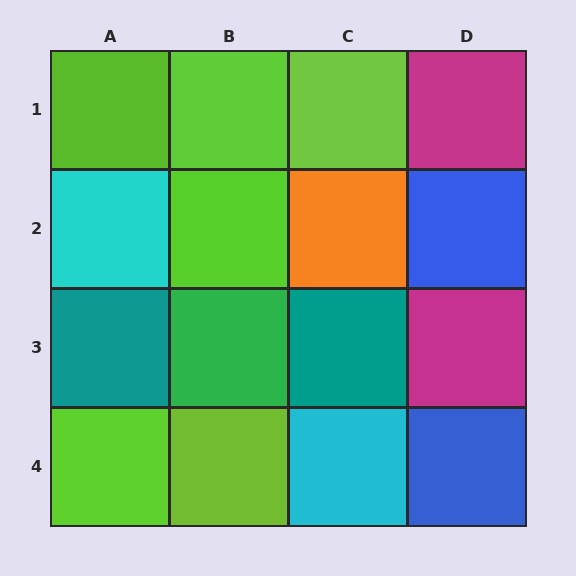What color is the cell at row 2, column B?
Lime.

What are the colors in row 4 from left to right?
Lime, lime, cyan, blue.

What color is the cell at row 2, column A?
Cyan.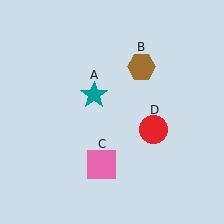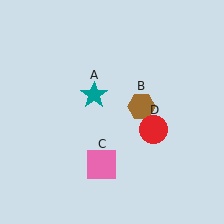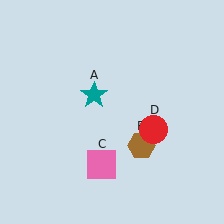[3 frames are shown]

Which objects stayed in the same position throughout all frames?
Teal star (object A) and pink square (object C) and red circle (object D) remained stationary.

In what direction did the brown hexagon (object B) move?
The brown hexagon (object B) moved down.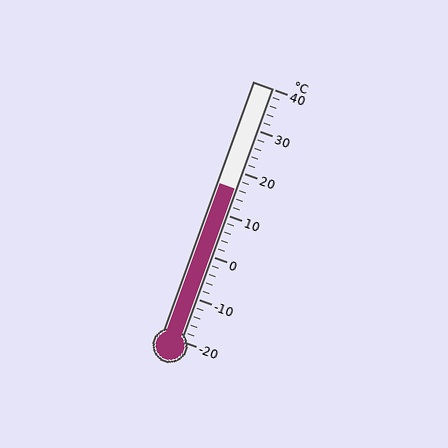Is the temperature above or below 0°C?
The temperature is above 0°C.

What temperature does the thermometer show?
The thermometer shows approximately 16°C.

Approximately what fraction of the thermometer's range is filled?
The thermometer is filled to approximately 60% of its range.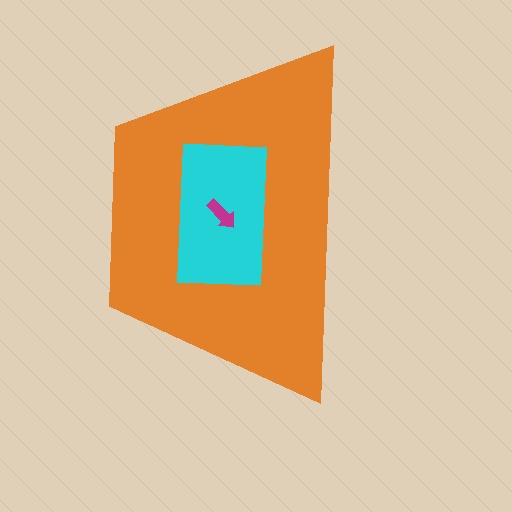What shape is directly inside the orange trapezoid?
The cyan rectangle.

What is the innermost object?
The magenta arrow.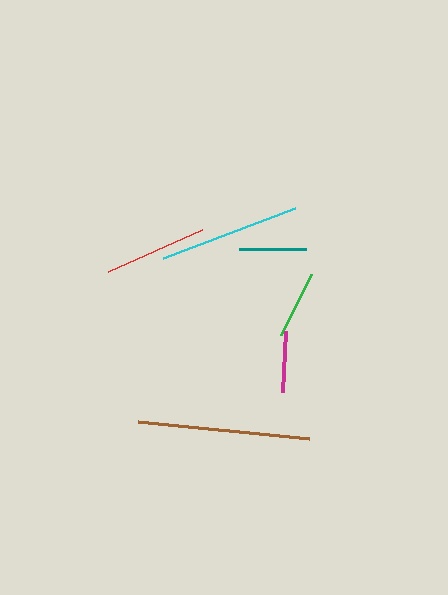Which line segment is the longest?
The brown line is the longest at approximately 172 pixels.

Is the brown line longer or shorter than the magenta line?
The brown line is longer than the magenta line.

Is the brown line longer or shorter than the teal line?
The brown line is longer than the teal line.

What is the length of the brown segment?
The brown segment is approximately 172 pixels long.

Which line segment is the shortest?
The magenta line is the shortest at approximately 61 pixels.